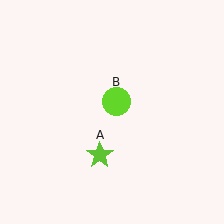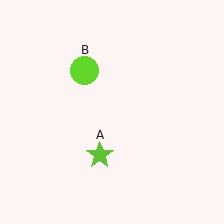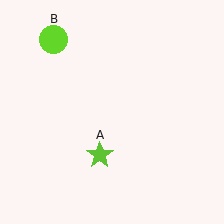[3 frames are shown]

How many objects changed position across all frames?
1 object changed position: lime circle (object B).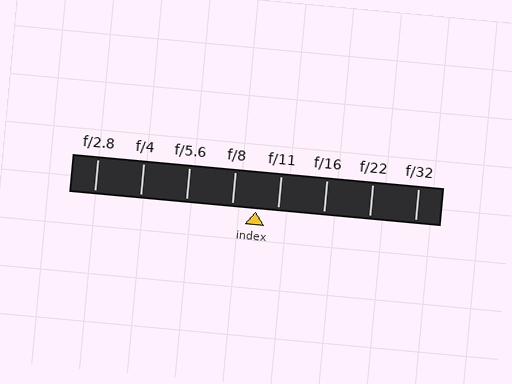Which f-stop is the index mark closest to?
The index mark is closest to f/11.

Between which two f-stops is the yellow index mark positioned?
The index mark is between f/8 and f/11.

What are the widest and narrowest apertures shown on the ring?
The widest aperture shown is f/2.8 and the narrowest is f/32.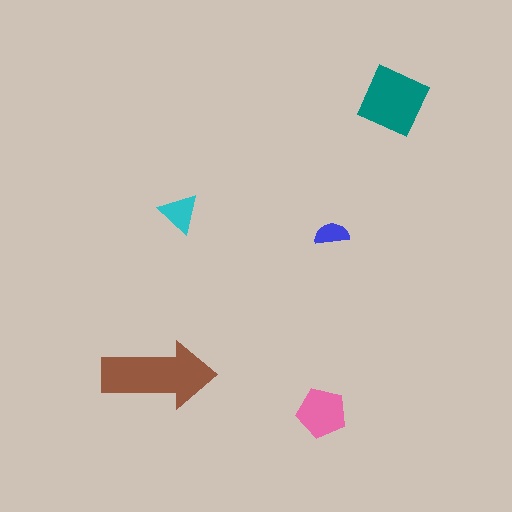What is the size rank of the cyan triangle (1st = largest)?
4th.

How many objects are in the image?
There are 5 objects in the image.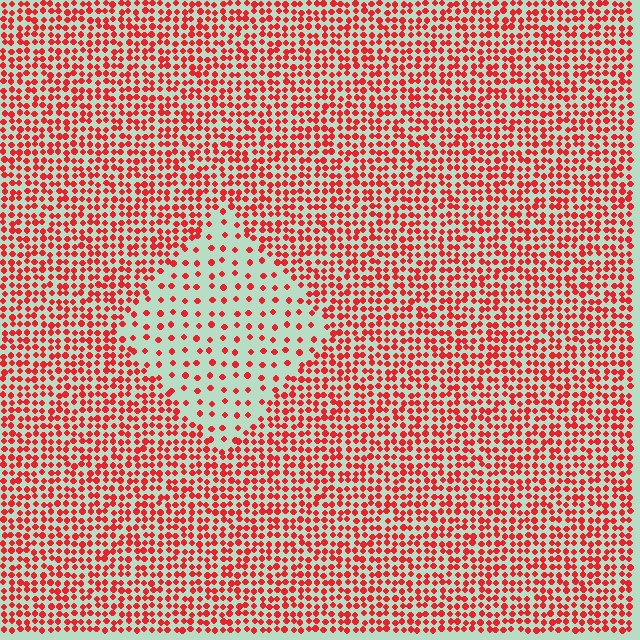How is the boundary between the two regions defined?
The boundary is defined by a change in element density (approximately 2.7x ratio). All elements are the same color, size, and shape.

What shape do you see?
I see a diamond.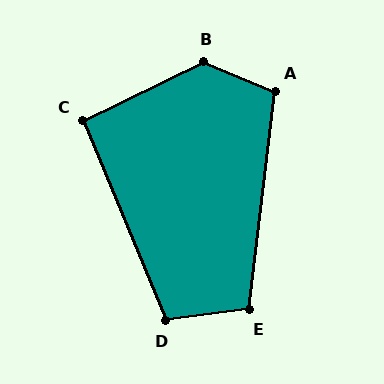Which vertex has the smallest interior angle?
C, at approximately 93 degrees.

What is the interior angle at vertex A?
Approximately 105 degrees (obtuse).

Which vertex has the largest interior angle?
B, at approximately 132 degrees.